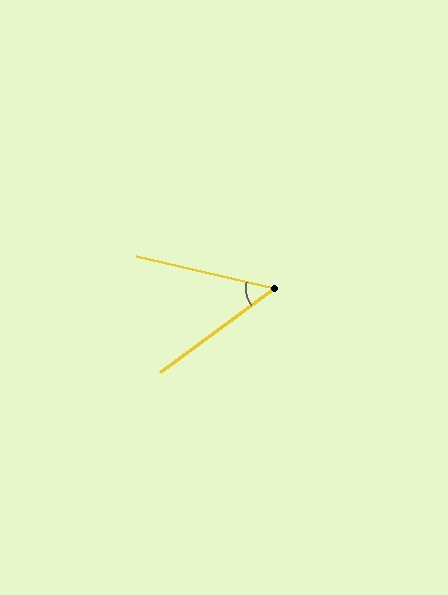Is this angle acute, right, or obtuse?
It is acute.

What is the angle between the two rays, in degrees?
Approximately 49 degrees.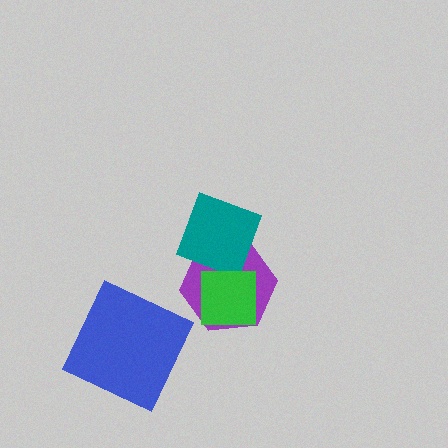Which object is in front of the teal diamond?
The green square is in front of the teal diamond.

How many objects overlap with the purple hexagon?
2 objects overlap with the purple hexagon.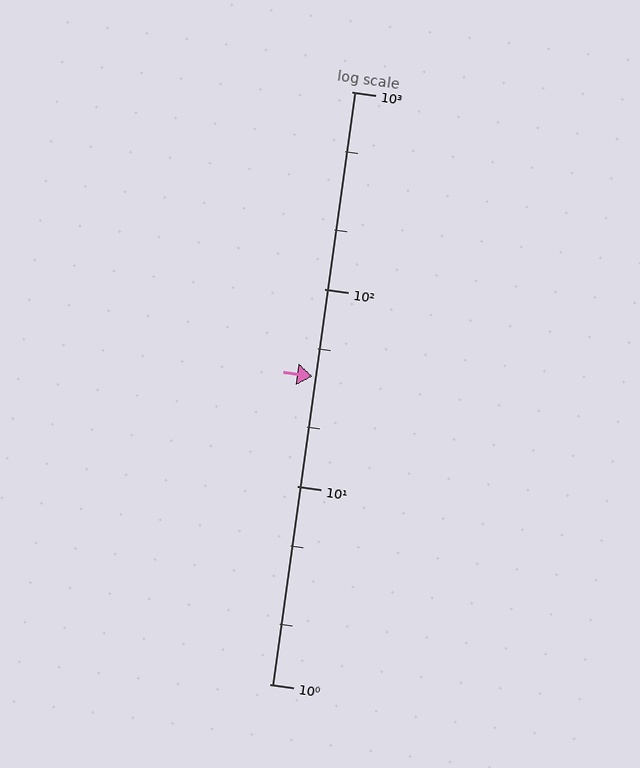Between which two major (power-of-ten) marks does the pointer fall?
The pointer is between 10 and 100.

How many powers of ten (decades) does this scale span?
The scale spans 3 decades, from 1 to 1000.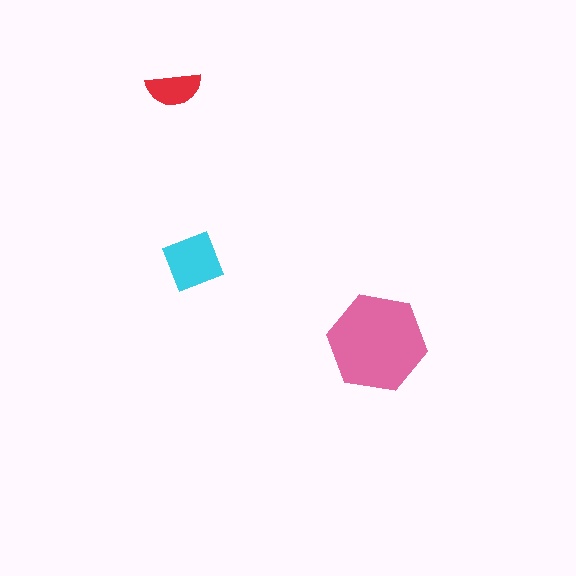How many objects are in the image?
There are 3 objects in the image.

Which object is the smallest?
The red semicircle.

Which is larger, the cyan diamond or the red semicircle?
The cyan diamond.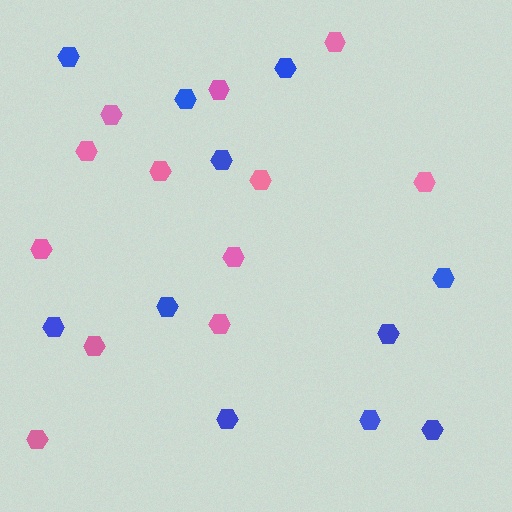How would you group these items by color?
There are 2 groups: one group of blue hexagons (11) and one group of pink hexagons (12).